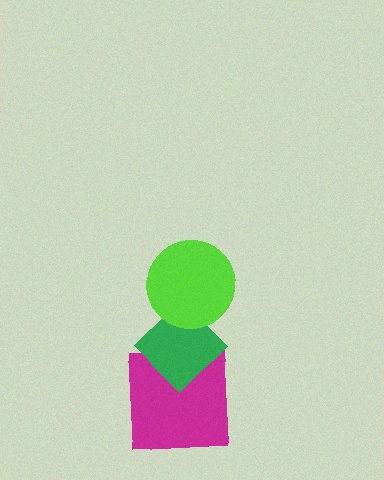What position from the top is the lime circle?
The lime circle is 1st from the top.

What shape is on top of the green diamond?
The lime circle is on top of the green diamond.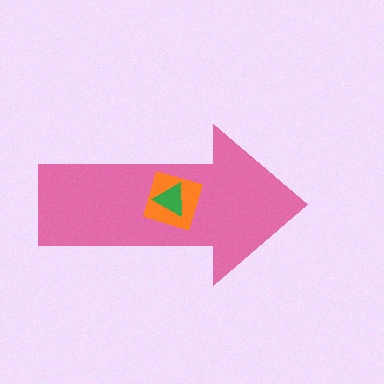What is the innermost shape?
The green triangle.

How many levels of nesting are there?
3.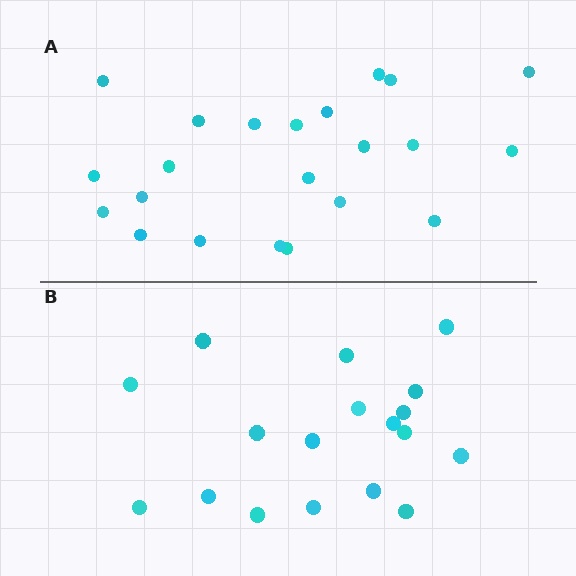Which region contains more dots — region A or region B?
Region A (the top region) has more dots.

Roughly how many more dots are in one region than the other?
Region A has about 4 more dots than region B.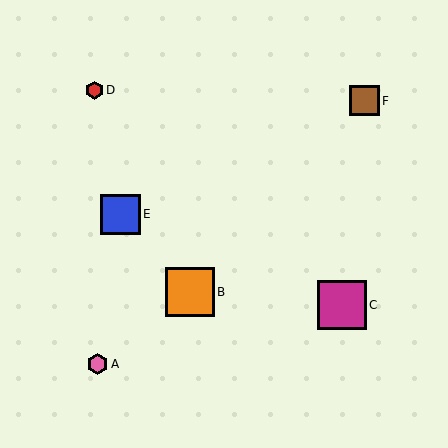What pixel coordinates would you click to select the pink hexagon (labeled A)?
Click at (98, 364) to select the pink hexagon A.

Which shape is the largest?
The orange square (labeled B) is the largest.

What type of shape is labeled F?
Shape F is a brown square.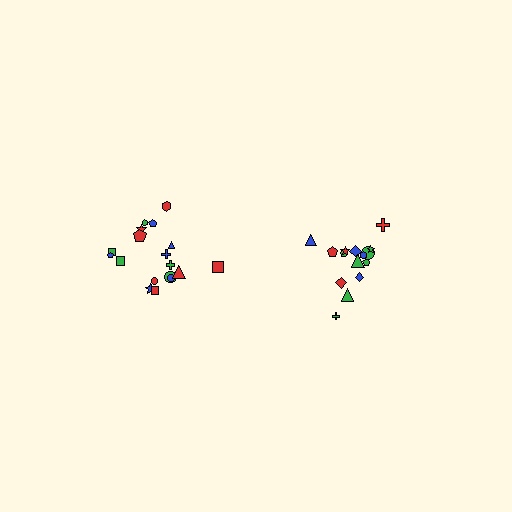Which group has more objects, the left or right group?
The left group.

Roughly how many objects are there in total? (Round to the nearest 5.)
Roughly 35 objects in total.